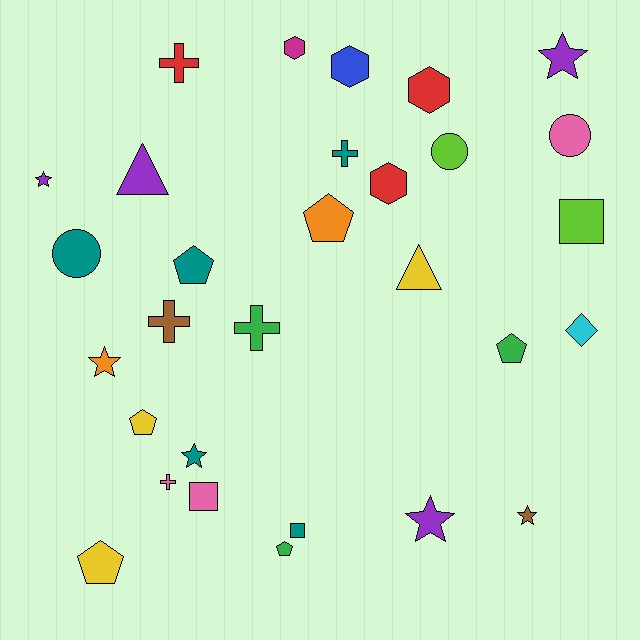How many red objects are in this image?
There are 3 red objects.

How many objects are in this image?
There are 30 objects.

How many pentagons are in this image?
There are 6 pentagons.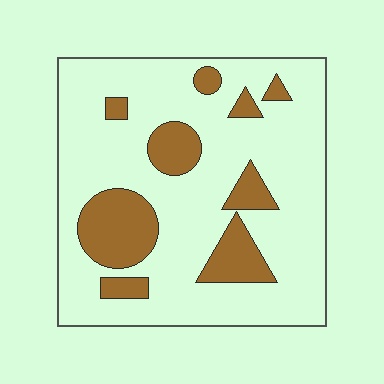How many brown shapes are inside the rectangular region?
9.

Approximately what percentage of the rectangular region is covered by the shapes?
Approximately 20%.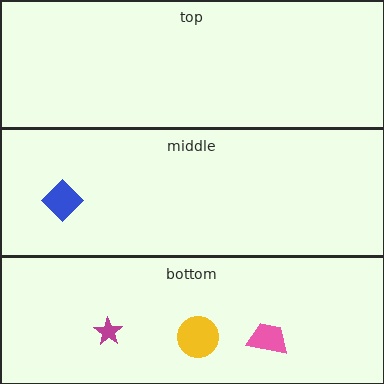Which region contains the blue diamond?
The middle region.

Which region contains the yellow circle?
The bottom region.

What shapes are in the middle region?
The blue diamond.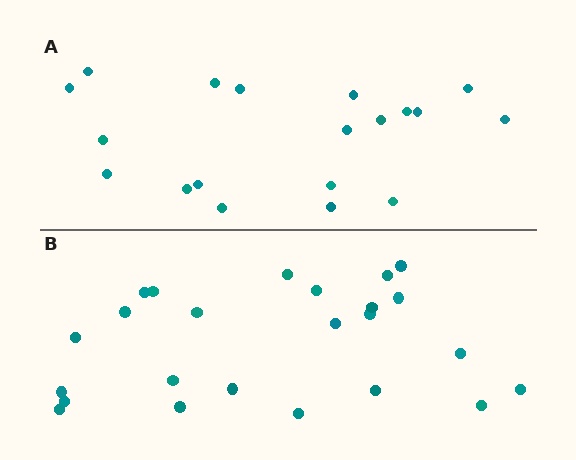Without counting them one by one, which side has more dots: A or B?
Region B (the bottom region) has more dots.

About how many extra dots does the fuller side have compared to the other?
Region B has about 5 more dots than region A.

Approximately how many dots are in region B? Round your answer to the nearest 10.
About 20 dots. (The exact count is 24, which rounds to 20.)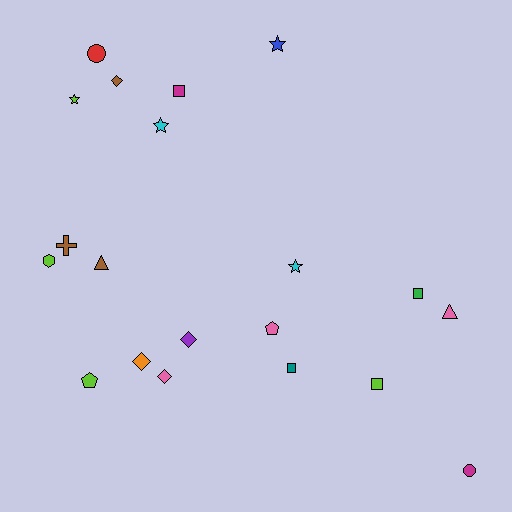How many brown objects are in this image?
There are 3 brown objects.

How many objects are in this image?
There are 20 objects.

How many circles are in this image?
There are 2 circles.